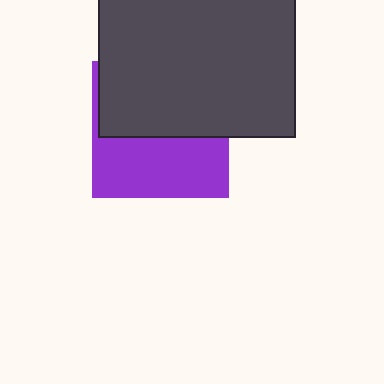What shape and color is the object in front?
The object in front is a dark gray square.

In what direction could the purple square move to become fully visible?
The purple square could move down. That would shift it out from behind the dark gray square entirely.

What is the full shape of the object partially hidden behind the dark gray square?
The partially hidden object is a purple square.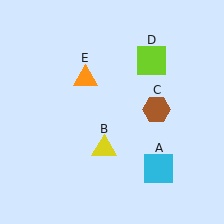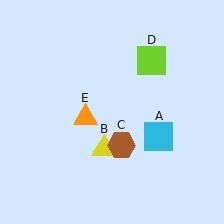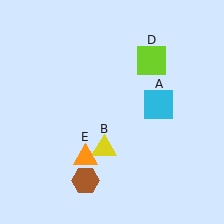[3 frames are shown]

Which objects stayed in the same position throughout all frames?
Yellow triangle (object B) and lime square (object D) remained stationary.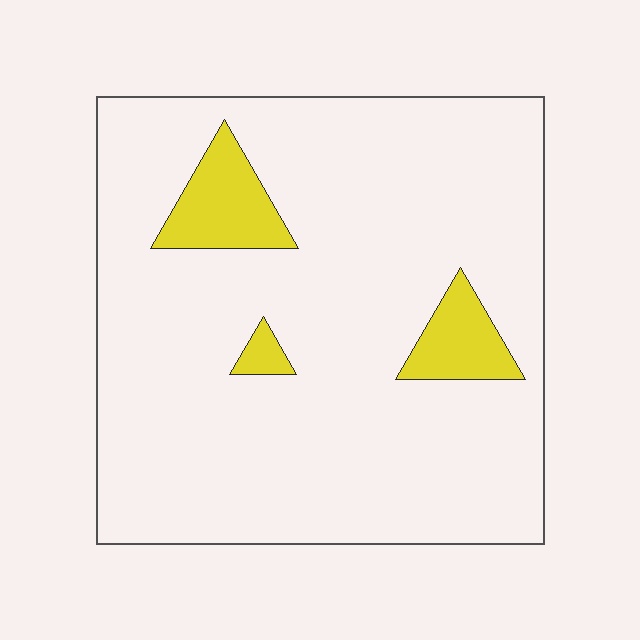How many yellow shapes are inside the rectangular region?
3.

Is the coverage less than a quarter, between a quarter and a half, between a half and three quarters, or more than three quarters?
Less than a quarter.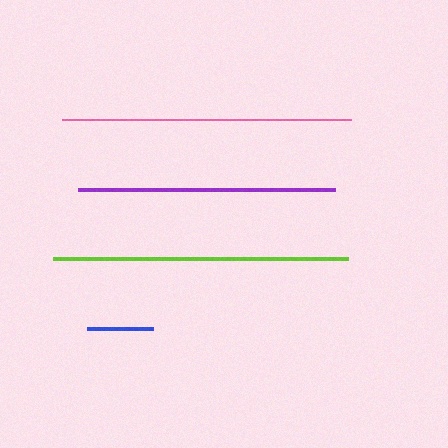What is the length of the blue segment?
The blue segment is approximately 67 pixels long.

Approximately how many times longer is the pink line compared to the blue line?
The pink line is approximately 4.3 times the length of the blue line.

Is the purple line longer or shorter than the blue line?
The purple line is longer than the blue line.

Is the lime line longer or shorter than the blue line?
The lime line is longer than the blue line.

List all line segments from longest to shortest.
From longest to shortest: lime, pink, purple, blue.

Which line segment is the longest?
The lime line is the longest at approximately 296 pixels.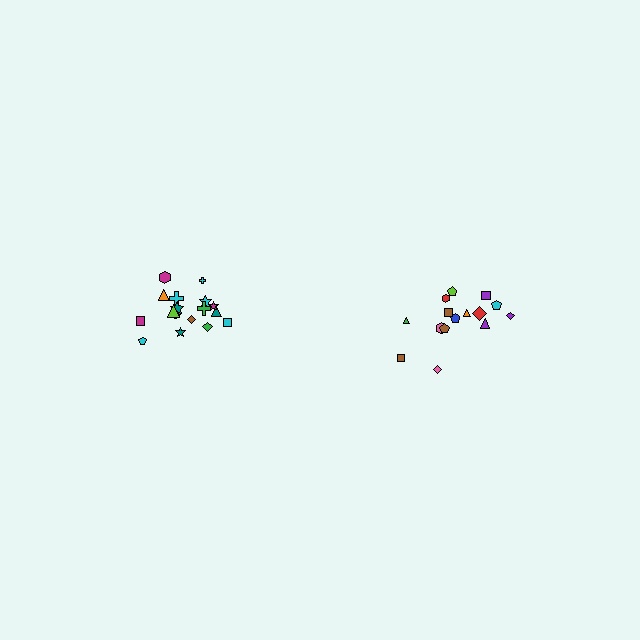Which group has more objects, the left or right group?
The left group.